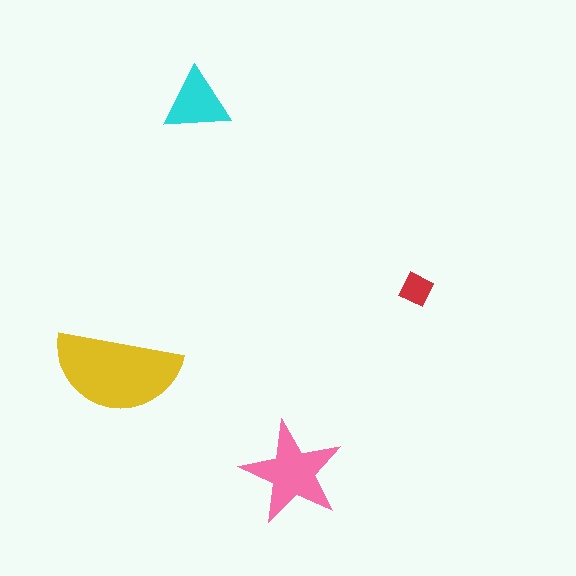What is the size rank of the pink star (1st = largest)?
2nd.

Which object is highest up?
The cyan triangle is topmost.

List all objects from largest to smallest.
The yellow semicircle, the pink star, the cyan triangle, the red square.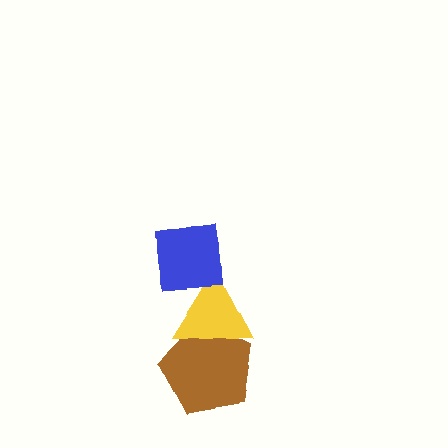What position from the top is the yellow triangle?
The yellow triangle is 2nd from the top.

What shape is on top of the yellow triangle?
The blue square is on top of the yellow triangle.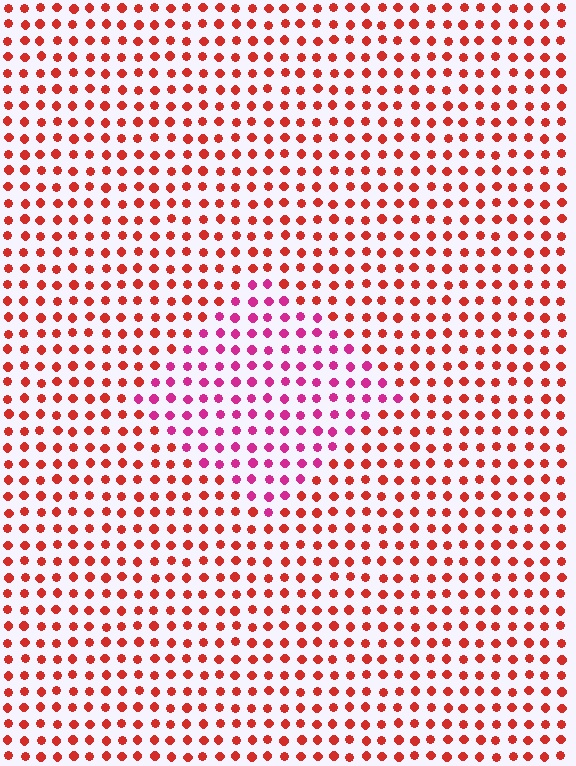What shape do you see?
I see a diamond.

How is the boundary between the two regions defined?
The boundary is defined purely by a slight shift in hue (about 39 degrees). Spacing, size, and orientation are identical on both sides.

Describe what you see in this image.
The image is filled with small red elements in a uniform arrangement. A diamond-shaped region is visible where the elements are tinted to a slightly different hue, forming a subtle color boundary.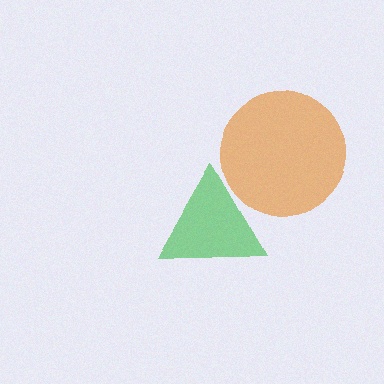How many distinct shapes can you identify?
There are 2 distinct shapes: a green triangle, an orange circle.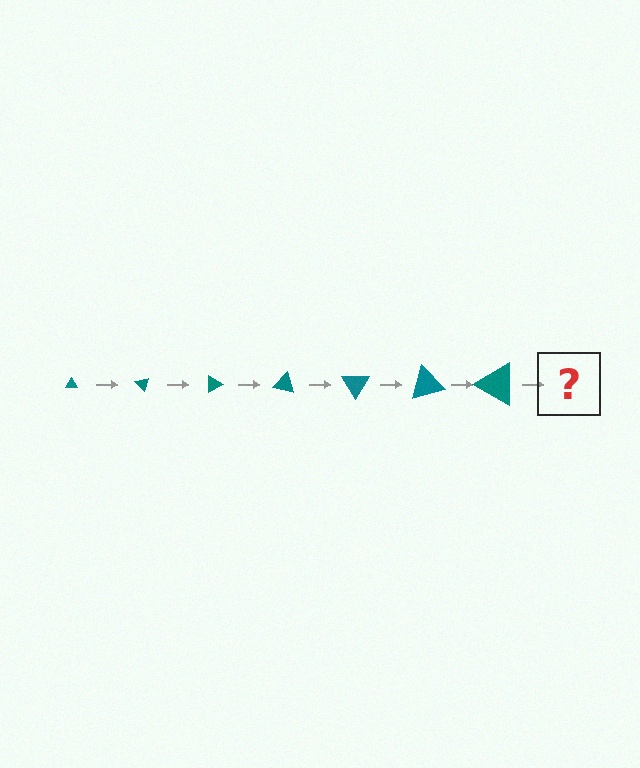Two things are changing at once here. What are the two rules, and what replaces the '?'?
The two rules are that the triangle grows larger each step and it rotates 45 degrees each step. The '?' should be a triangle, larger than the previous one and rotated 315 degrees from the start.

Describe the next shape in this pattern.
It should be a triangle, larger than the previous one and rotated 315 degrees from the start.